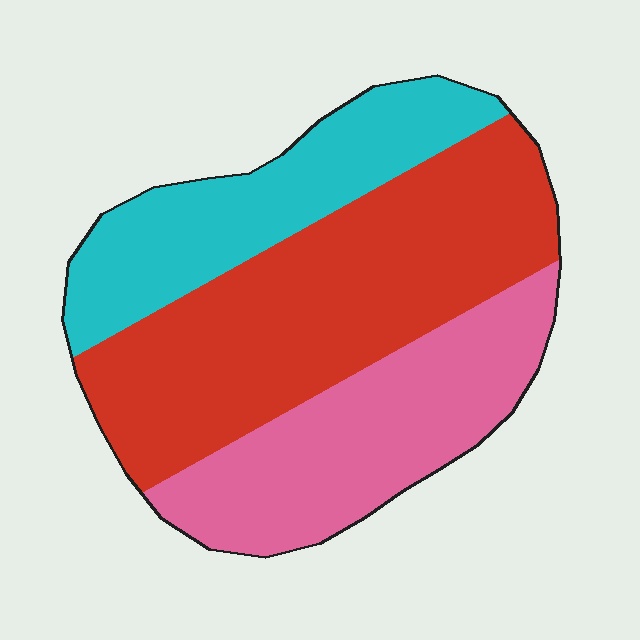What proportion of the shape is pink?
Pink covers roughly 30% of the shape.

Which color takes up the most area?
Red, at roughly 45%.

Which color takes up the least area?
Cyan, at roughly 25%.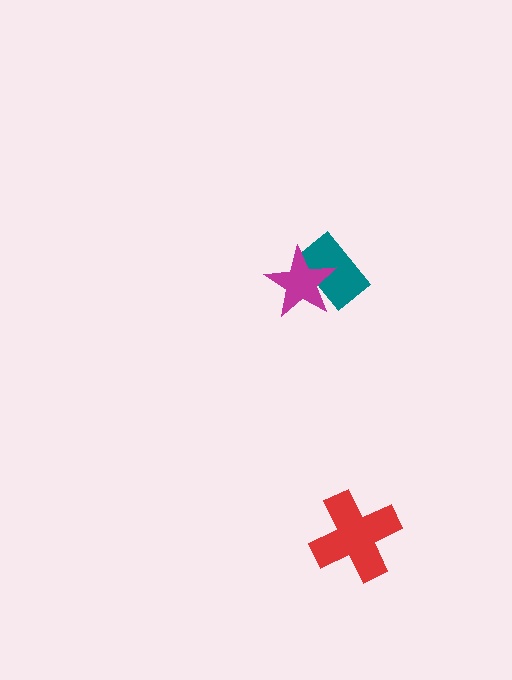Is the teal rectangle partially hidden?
Yes, it is partially covered by another shape.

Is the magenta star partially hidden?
No, no other shape covers it.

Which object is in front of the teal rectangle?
The magenta star is in front of the teal rectangle.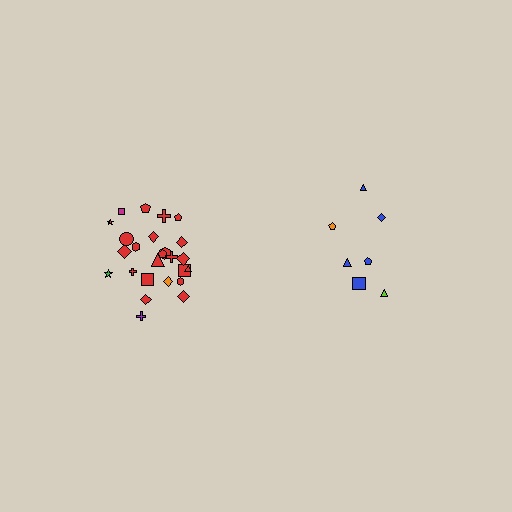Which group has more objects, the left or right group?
The left group.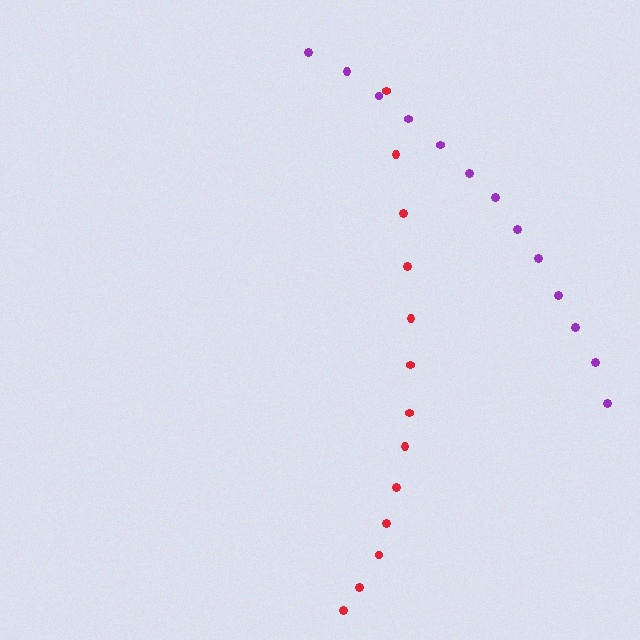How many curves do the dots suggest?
There are 2 distinct paths.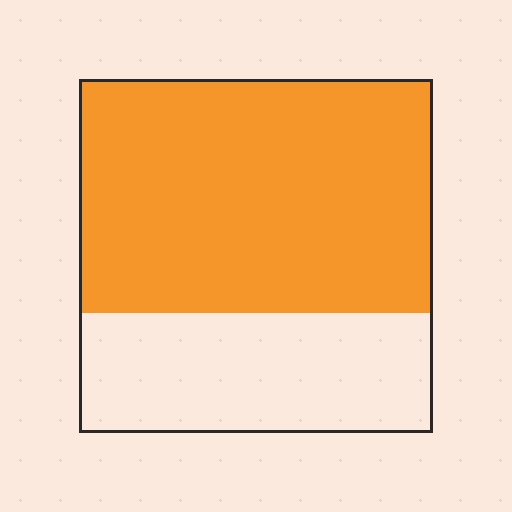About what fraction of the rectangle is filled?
About two thirds (2/3).